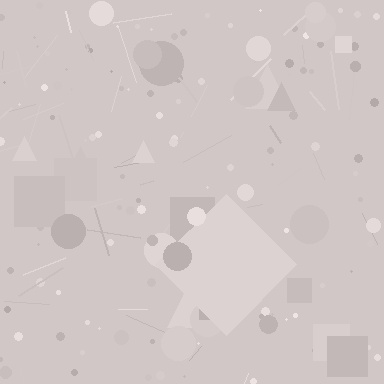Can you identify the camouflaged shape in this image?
The camouflaged shape is a diamond.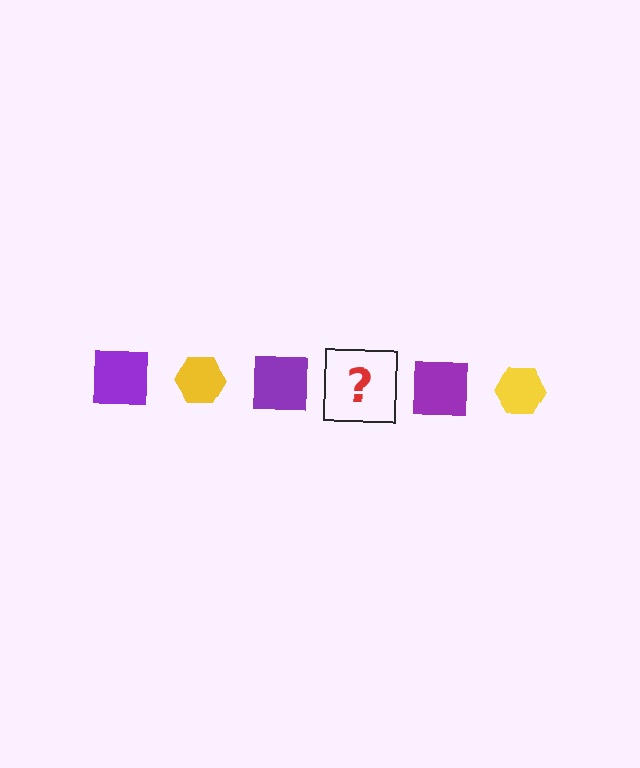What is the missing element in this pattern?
The missing element is a yellow hexagon.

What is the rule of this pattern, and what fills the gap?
The rule is that the pattern alternates between purple square and yellow hexagon. The gap should be filled with a yellow hexagon.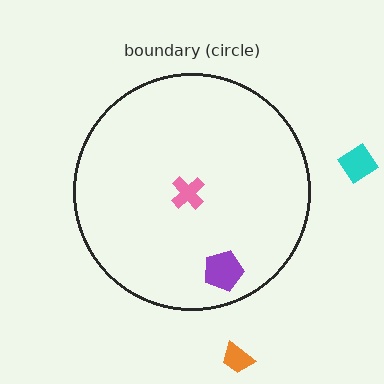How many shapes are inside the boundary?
2 inside, 2 outside.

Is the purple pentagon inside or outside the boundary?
Inside.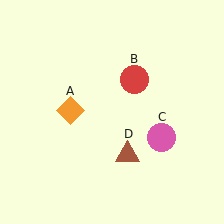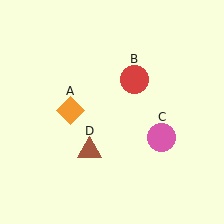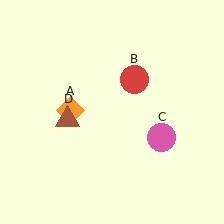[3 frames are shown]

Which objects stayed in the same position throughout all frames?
Orange diamond (object A) and red circle (object B) and pink circle (object C) remained stationary.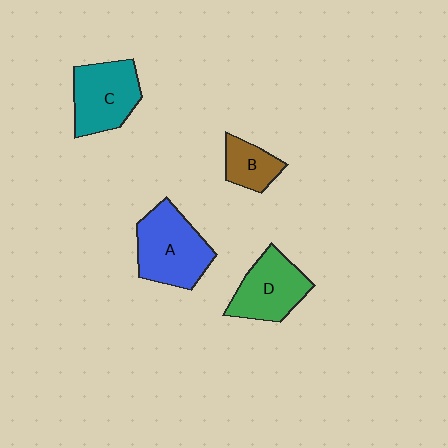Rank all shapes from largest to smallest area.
From largest to smallest: A (blue), C (teal), D (green), B (brown).